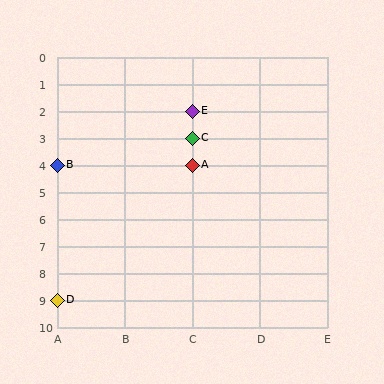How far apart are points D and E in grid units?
Points D and E are 2 columns and 7 rows apart (about 7.3 grid units diagonally).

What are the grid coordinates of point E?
Point E is at grid coordinates (C, 2).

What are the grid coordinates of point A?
Point A is at grid coordinates (C, 4).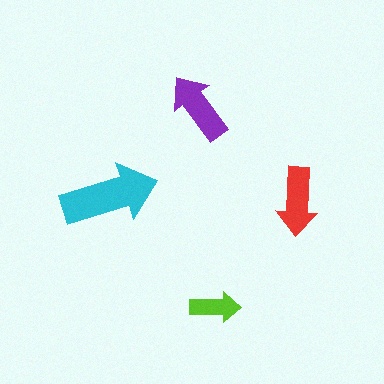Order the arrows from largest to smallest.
the cyan one, the purple one, the red one, the lime one.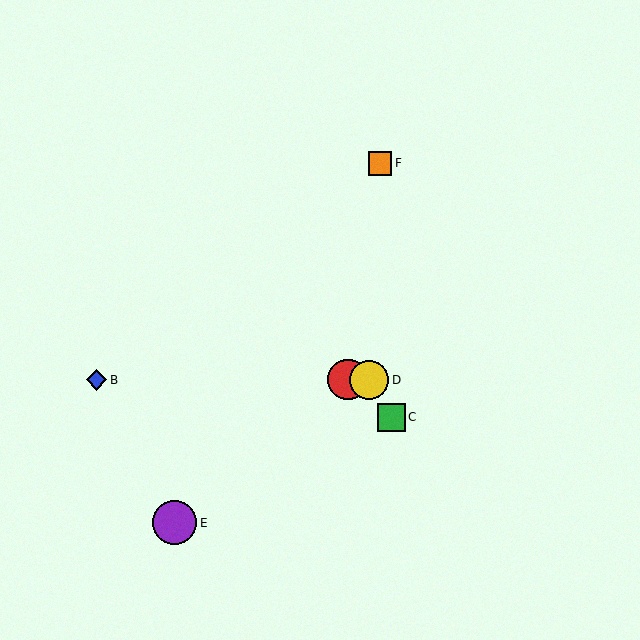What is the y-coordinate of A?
Object A is at y≈380.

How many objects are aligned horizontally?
3 objects (A, B, D) are aligned horizontally.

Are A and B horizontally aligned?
Yes, both are at y≈380.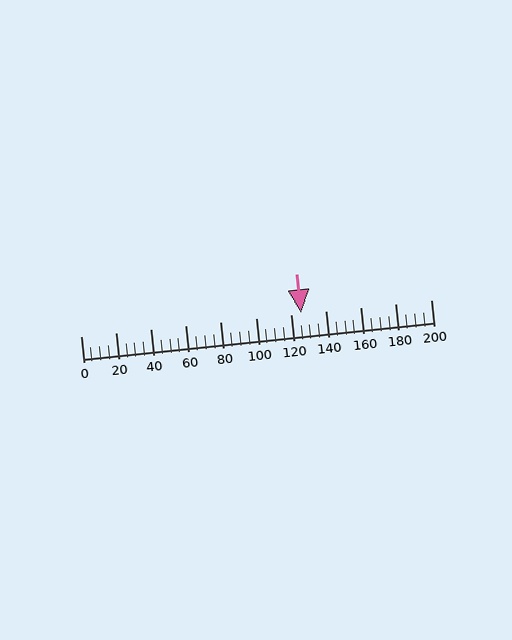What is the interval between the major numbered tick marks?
The major tick marks are spaced 20 units apart.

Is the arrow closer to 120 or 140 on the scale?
The arrow is closer to 120.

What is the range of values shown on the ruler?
The ruler shows values from 0 to 200.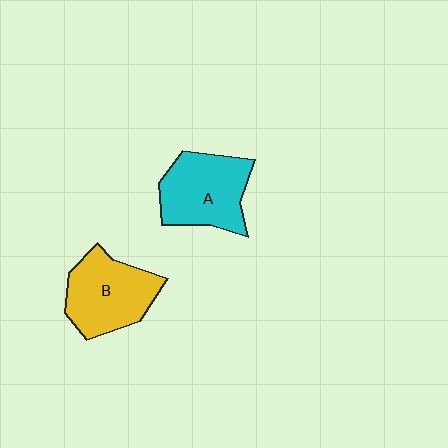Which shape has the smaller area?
Shape B (yellow).